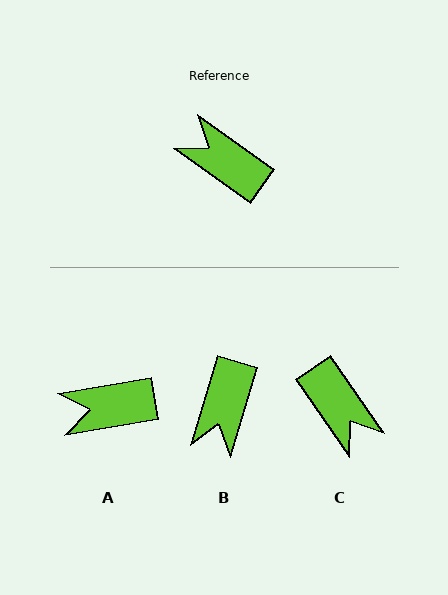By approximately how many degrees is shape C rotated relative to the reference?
Approximately 160 degrees counter-clockwise.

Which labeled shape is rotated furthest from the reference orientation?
C, about 160 degrees away.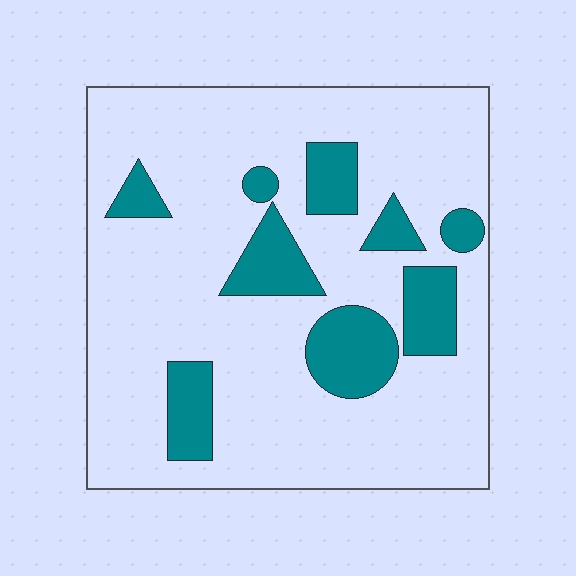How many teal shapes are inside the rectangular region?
9.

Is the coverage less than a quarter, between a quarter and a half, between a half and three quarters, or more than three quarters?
Less than a quarter.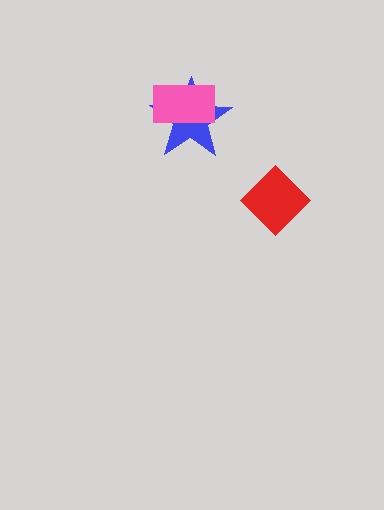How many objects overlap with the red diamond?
0 objects overlap with the red diamond.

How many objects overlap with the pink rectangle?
1 object overlaps with the pink rectangle.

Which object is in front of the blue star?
The pink rectangle is in front of the blue star.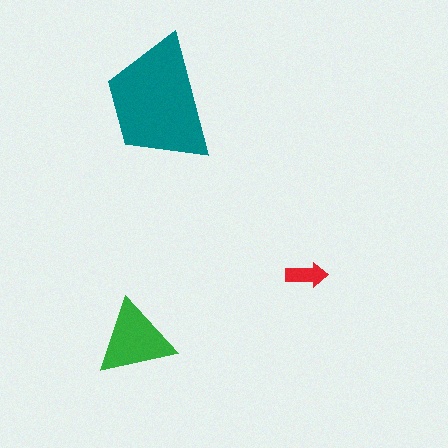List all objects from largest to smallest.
The teal trapezoid, the green triangle, the red arrow.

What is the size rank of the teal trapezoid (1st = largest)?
1st.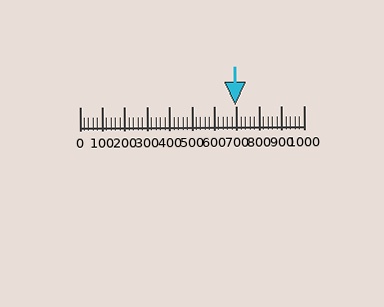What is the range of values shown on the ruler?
The ruler shows values from 0 to 1000.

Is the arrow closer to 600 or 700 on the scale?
The arrow is closer to 700.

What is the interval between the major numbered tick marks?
The major tick marks are spaced 100 units apart.